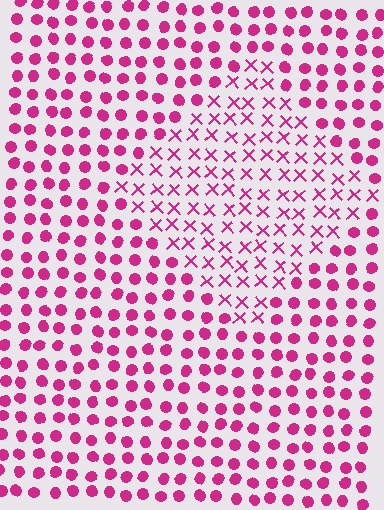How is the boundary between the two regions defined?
The boundary is defined by a change in element shape: X marks inside vs. circles outside. All elements share the same color and spacing.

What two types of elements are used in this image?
The image uses X marks inside the diamond region and circles outside it.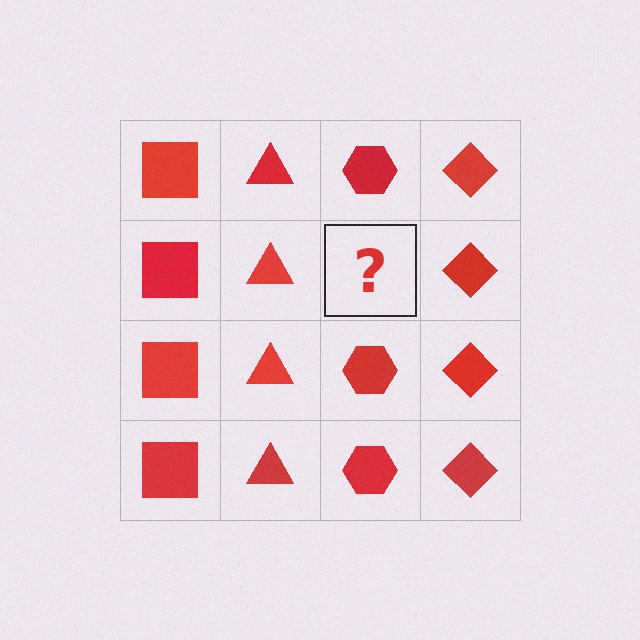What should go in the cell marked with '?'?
The missing cell should contain a red hexagon.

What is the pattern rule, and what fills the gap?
The rule is that each column has a consistent shape. The gap should be filled with a red hexagon.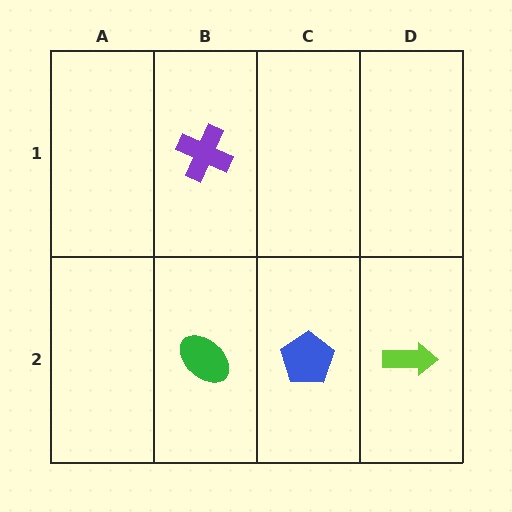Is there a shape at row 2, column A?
No, that cell is empty.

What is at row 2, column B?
A green ellipse.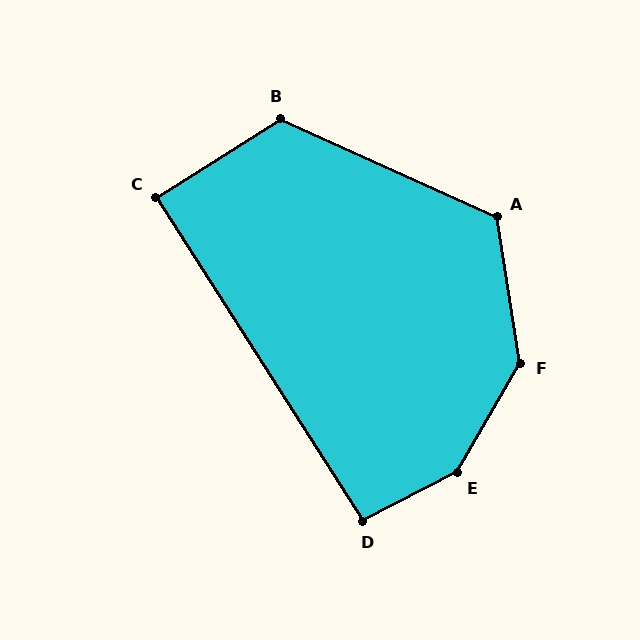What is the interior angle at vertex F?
Approximately 141 degrees (obtuse).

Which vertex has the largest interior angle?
E, at approximately 147 degrees.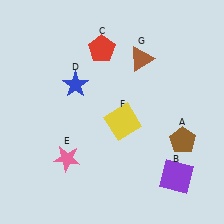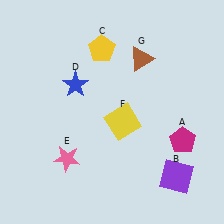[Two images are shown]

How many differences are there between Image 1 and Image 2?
There are 2 differences between the two images.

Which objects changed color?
A changed from brown to magenta. C changed from red to yellow.